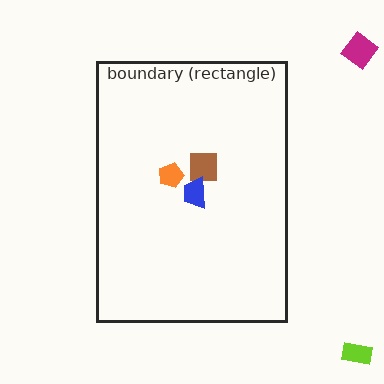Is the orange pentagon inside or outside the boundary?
Inside.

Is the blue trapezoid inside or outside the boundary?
Inside.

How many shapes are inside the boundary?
3 inside, 2 outside.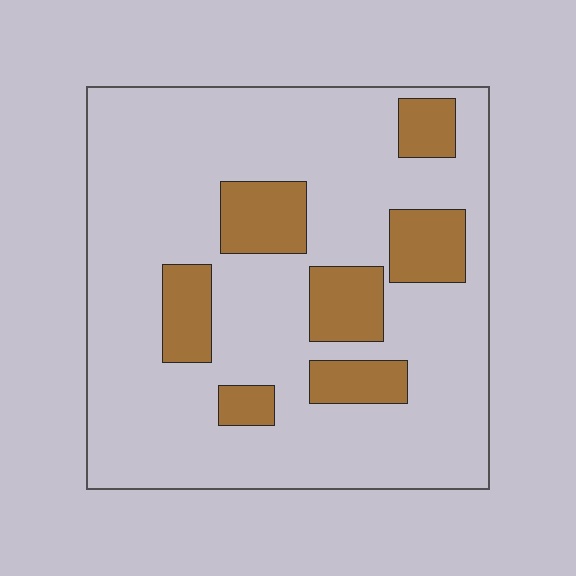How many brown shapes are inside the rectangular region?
7.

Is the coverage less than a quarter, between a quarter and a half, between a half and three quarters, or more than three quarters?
Less than a quarter.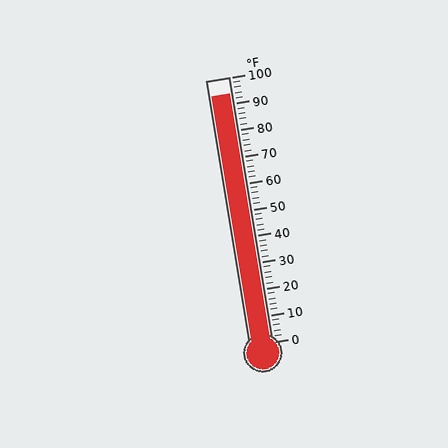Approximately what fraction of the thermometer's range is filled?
The thermometer is filled to approximately 95% of its range.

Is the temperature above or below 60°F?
The temperature is above 60°F.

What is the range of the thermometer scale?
The thermometer scale ranges from 0°F to 100°F.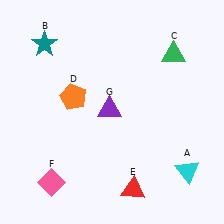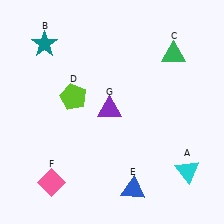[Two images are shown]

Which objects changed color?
D changed from orange to lime. E changed from red to blue.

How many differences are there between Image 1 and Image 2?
There are 2 differences between the two images.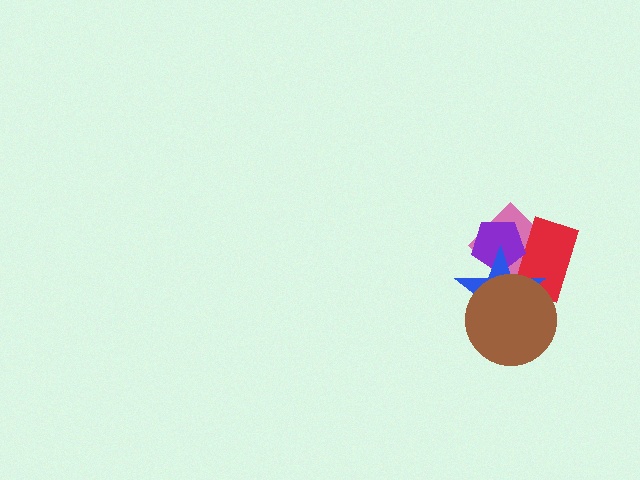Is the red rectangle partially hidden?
Yes, it is partially covered by another shape.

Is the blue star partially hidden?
Yes, it is partially covered by another shape.